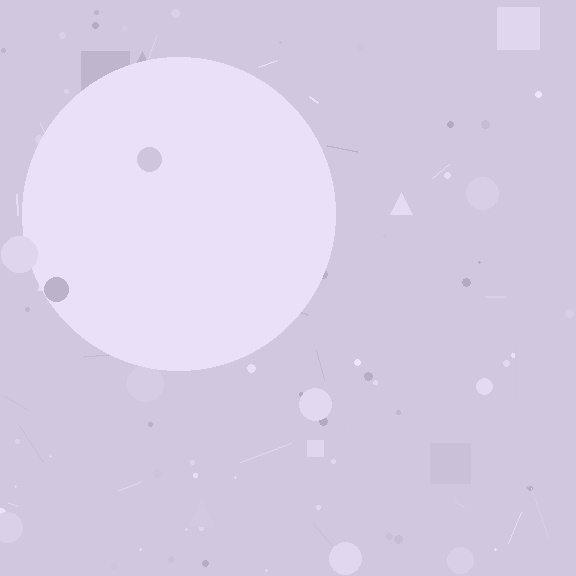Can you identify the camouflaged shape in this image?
The camouflaged shape is a circle.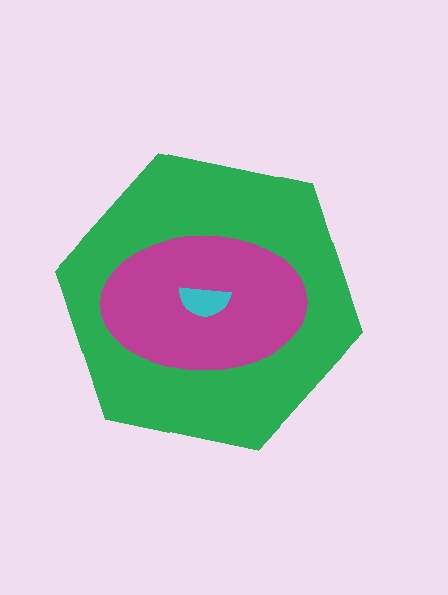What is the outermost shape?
The green hexagon.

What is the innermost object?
The cyan semicircle.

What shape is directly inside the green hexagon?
The magenta ellipse.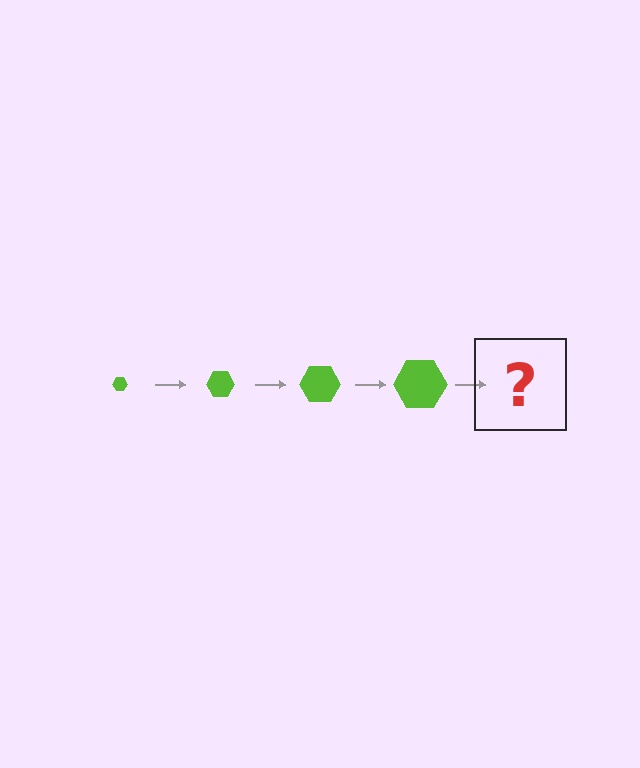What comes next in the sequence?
The next element should be a lime hexagon, larger than the previous one.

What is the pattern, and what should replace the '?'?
The pattern is that the hexagon gets progressively larger each step. The '?' should be a lime hexagon, larger than the previous one.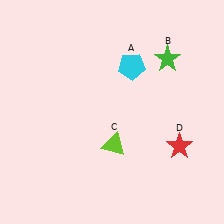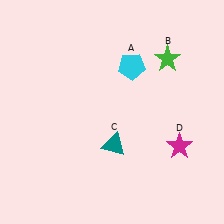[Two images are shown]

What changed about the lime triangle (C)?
In Image 1, C is lime. In Image 2, it changed to teal.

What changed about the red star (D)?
In Image 1, D is red. In Image 2, it changed to magenta.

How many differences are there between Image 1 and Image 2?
There are 2 differences between the two images.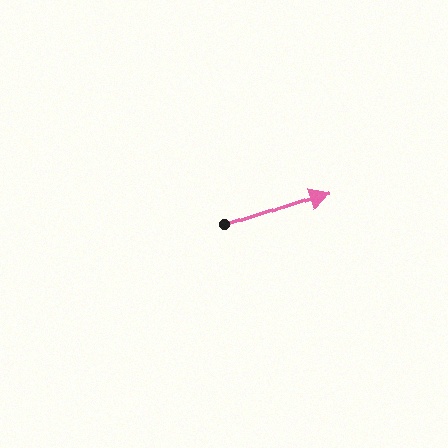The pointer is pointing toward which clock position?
Roughly 2 o'clock.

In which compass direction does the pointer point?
East.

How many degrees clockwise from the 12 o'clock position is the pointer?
Approximately 72 degrees.